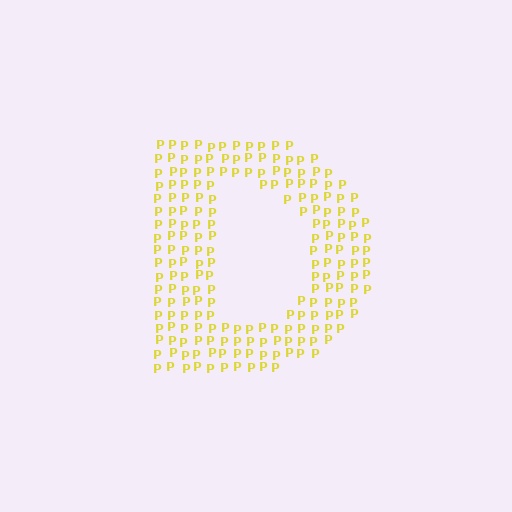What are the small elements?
The small elements are letter P's.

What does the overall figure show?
The overall figure shows the letter D.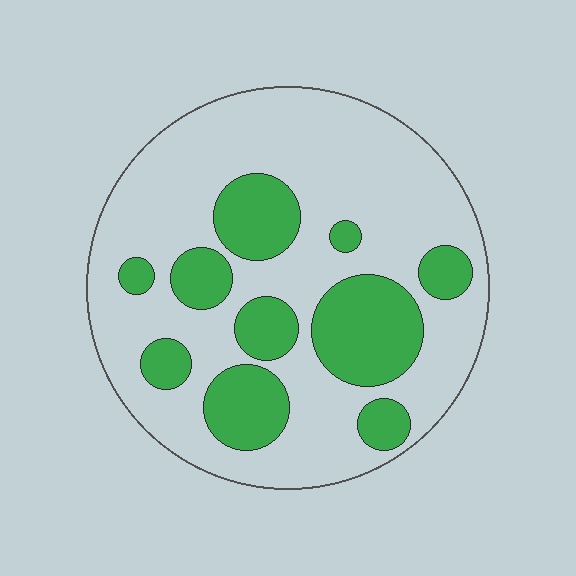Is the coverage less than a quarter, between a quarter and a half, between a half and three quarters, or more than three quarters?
Between a quarter and a half.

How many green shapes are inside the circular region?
10.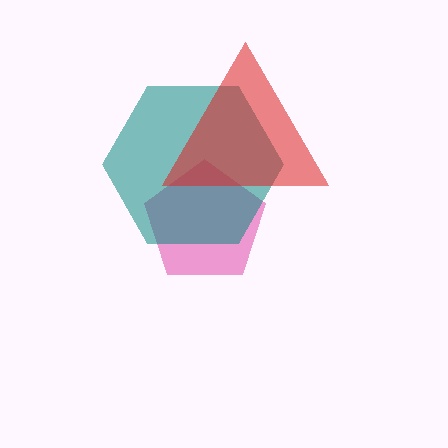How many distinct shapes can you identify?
There are 3 distinct shapes: a pink pentagon, a teal hexagon, a red triangle.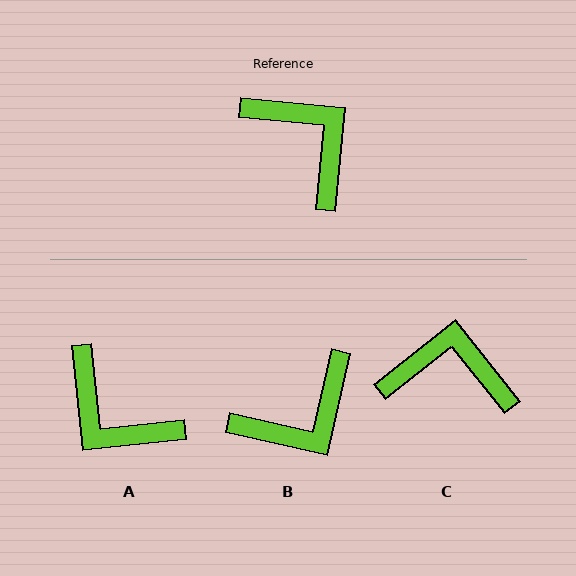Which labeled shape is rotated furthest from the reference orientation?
A, about 169 degrees away.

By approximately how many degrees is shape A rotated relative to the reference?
Approximately 169 degrees clockwise.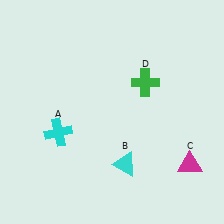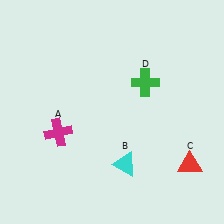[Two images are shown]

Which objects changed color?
A changed from cyan to magenta. C changed from magenta to red.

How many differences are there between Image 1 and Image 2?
There are 2 differences between the two images.